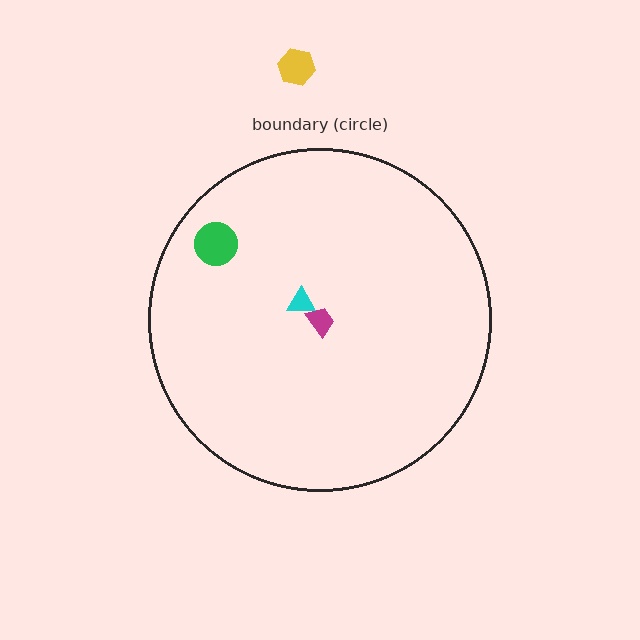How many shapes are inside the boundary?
3 inside, 1 outside.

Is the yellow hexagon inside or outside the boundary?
Outside.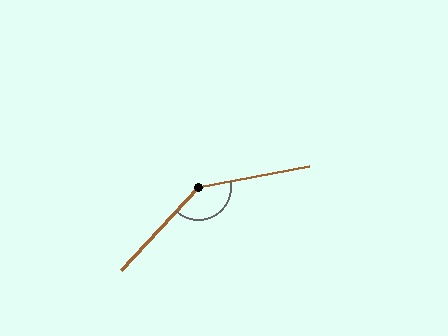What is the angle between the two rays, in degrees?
Approximately 143 degrees.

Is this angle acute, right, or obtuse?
It is obtuse.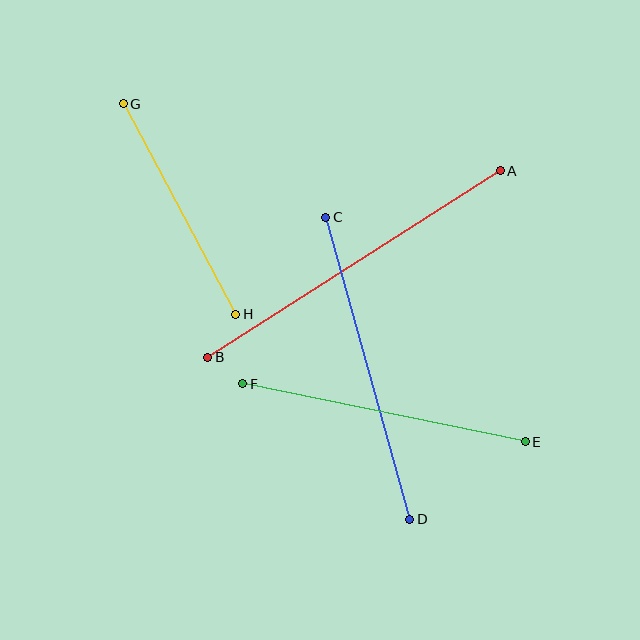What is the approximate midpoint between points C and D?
The midpoint is at approximately (368, 368) pixels.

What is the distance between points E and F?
The distance is approximately 288 pixels.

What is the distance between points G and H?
The distance is approximately 239 pixels.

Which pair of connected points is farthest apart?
Points A and B are farthest apart.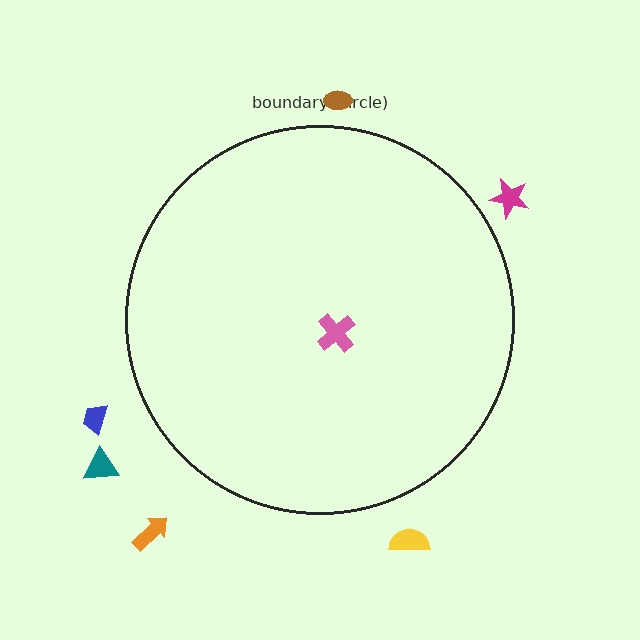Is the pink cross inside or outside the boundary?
Inside.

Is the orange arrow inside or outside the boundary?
Outside.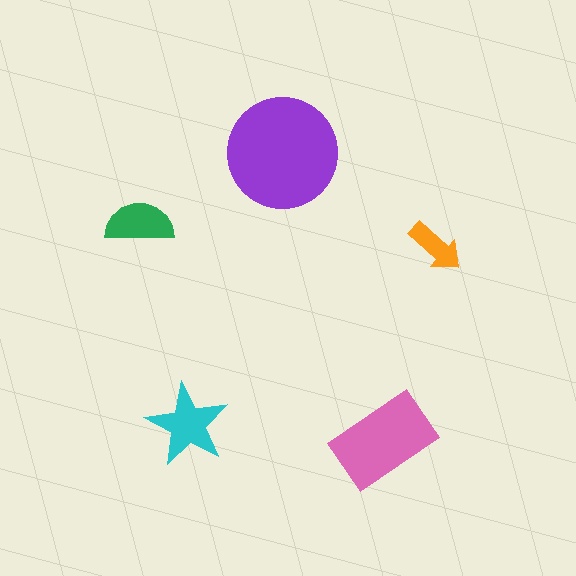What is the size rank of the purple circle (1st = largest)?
1st.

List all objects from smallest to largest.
The orange arrow, the green semicircle, the cyan star, the pink rectangle, the purple circle.